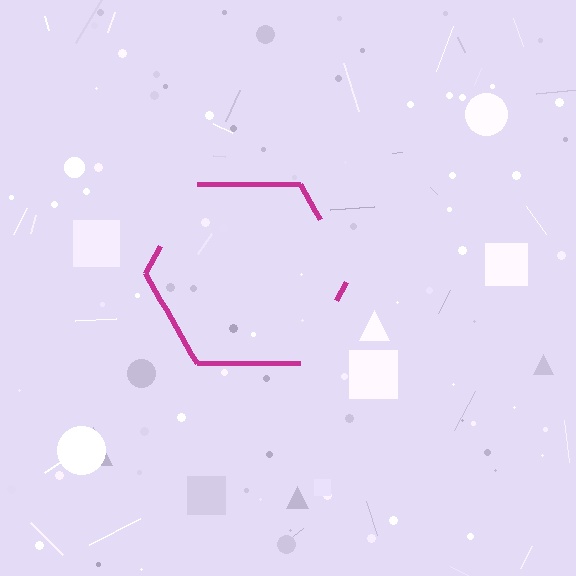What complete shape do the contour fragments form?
The contour fragments form a hexagon.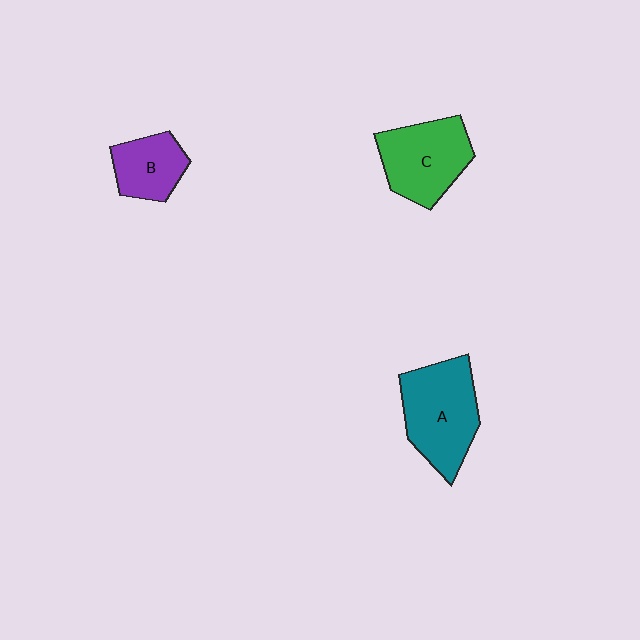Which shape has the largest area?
Shape A (teal).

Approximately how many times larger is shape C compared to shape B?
Approximately 1.5 times.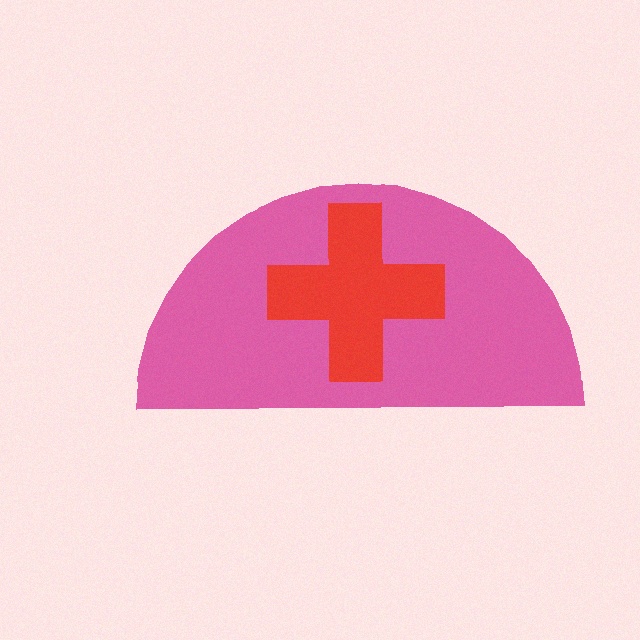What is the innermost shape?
The red cross.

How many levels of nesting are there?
2.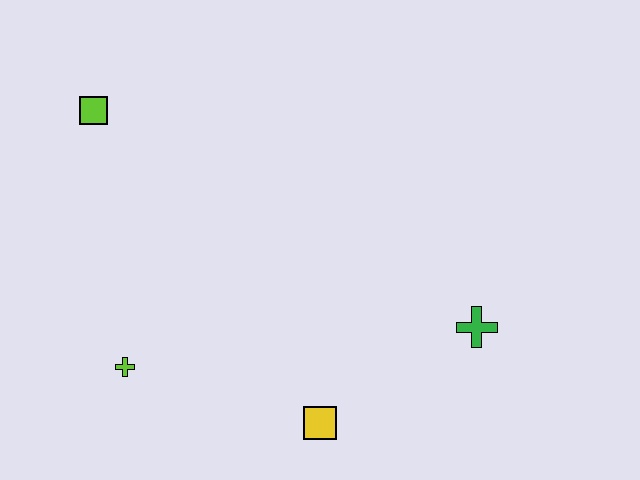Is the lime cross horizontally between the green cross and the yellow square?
No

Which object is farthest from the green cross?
The lime square is farthest from the green cross.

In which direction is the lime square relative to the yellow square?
The lime square is above the yellow square.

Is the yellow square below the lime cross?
Yes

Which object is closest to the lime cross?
The yellow square is closest to the lime cross.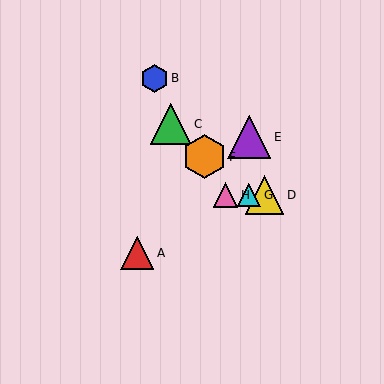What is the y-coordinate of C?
Object C is at y≈124.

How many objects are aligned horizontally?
3 objects (D, G, H) are aligned horizontally.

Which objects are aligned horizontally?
Objects D, G, H are aligned horizontally.